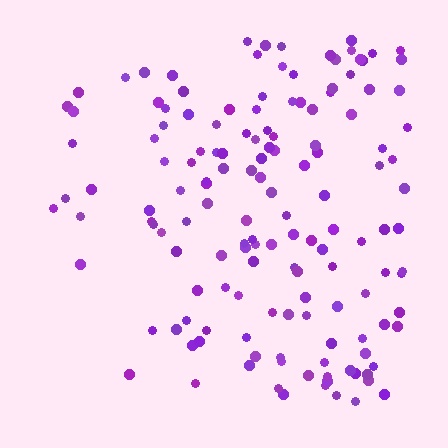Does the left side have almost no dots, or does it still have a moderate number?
Still a moderate number, just noticeably fewer than the right.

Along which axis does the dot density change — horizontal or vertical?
Horizontal.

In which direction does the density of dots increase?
From left to right, with the right side densest.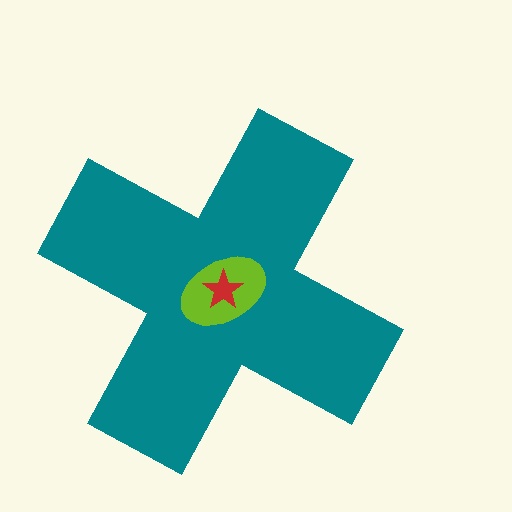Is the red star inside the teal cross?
Yes.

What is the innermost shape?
The red star.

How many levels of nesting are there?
3.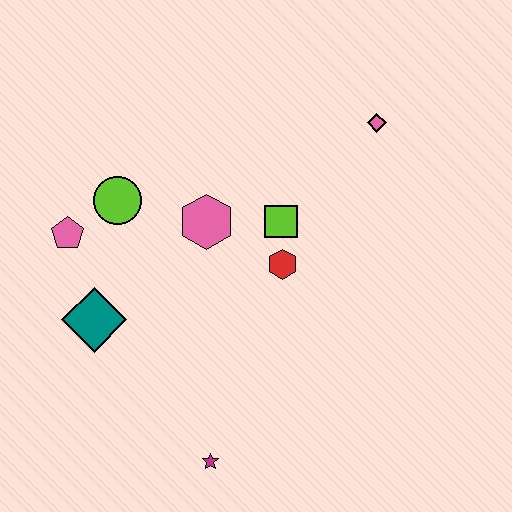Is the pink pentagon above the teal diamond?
Yes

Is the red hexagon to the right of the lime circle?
Yes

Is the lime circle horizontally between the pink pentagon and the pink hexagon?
Yes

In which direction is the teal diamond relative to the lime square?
The teal diamond is to the left of the lime square.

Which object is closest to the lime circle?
The pink pentagon is closest to the lime circle.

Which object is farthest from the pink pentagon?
The pink diamond is farthest from the pink pentagon.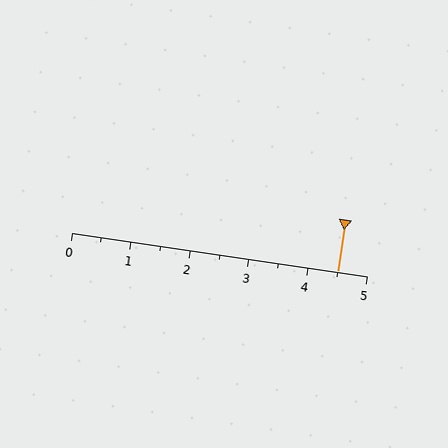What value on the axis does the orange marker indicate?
The marker indicates approximately 4.5.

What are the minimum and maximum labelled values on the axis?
The axis runs from 0 to 5.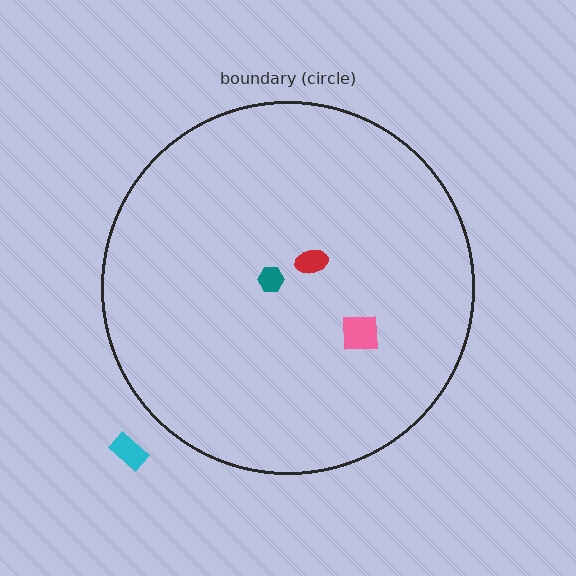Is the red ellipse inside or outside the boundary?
Inside.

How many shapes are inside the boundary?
3 inside, 1 outside.